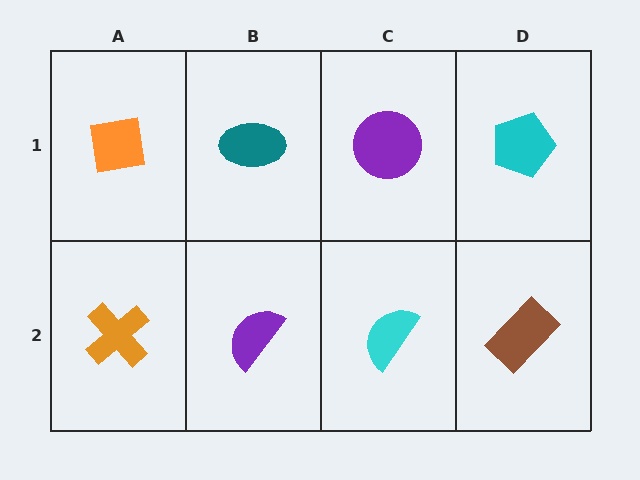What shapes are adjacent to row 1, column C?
A cyan semicircle (row 2, column C), a teal ellipse (row 1, column B), a cyan pentagon (row 1, column D).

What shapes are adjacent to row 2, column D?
A cyan pentagon (row 1, column D), a cyan semicircle (row 2, column C).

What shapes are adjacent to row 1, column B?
A purple semicircle (row 2, column B), an orange square (row 1, column A), a purple circle (row 1, column C).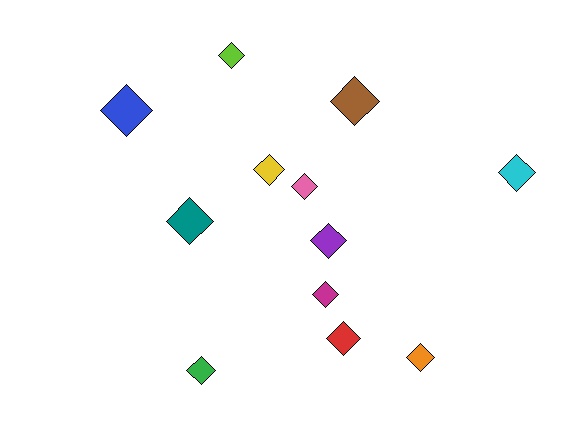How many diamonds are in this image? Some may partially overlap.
There are 12 diamonds.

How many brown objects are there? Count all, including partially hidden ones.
There is 1 brown object.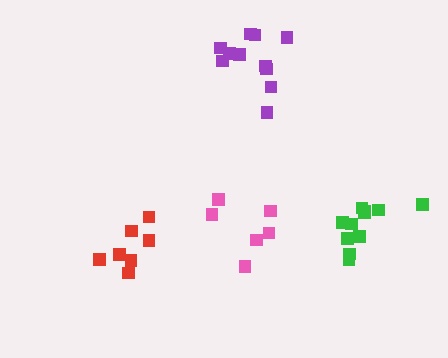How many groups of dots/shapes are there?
There are 4 groups.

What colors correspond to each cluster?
The clusters are colored: red, pink, purple, green.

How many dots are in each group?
Group 1: 7 dots, Group 2: 6 dots, Group 3: 11 dots, Group 4: 11 dots (35 total).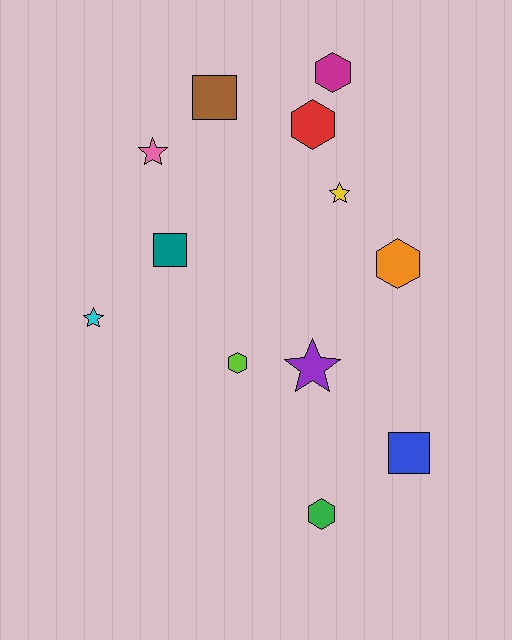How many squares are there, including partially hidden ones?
There are 3 squares.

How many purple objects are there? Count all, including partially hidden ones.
There is 1 purple object.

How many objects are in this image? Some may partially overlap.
There are 12 objects.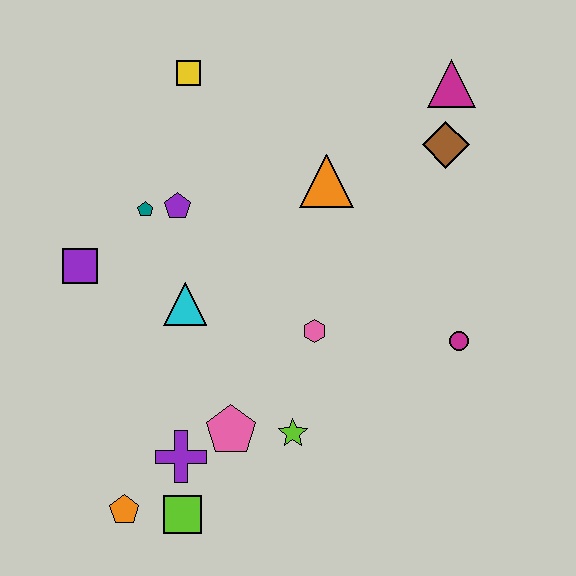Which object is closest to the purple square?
The teal pentagon is closest to the purple square.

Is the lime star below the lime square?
No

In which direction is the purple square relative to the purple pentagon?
The purple square is to the left of the purple pentagon.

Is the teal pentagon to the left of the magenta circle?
Yes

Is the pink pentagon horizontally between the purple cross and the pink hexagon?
Yes